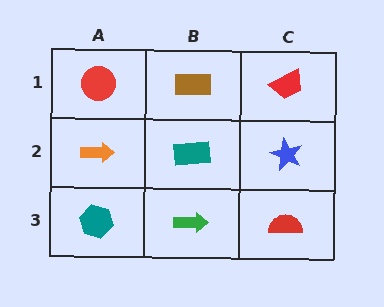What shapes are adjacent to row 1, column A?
An orange arrow (row 2, column A), a brown rectangle (row 1, column B).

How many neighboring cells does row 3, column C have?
2.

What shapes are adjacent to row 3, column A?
An orange arrow (row 2, column A), a green arrow (row 3, column B).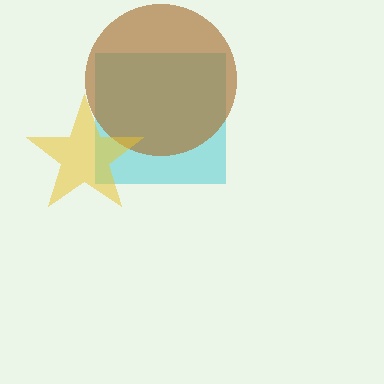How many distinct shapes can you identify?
There are 3 distinct shapes: a cyan square, a brown circle, a yellow star.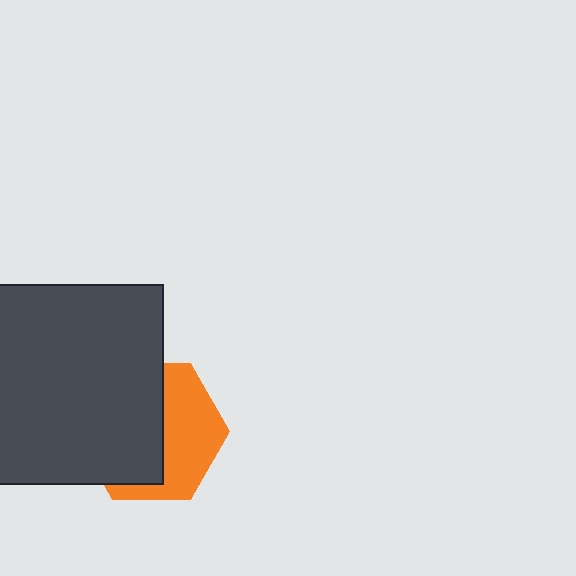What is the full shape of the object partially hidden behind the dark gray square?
The partially hidden object is an orange hexagon.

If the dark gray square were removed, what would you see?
You would see the complete orange hexagon.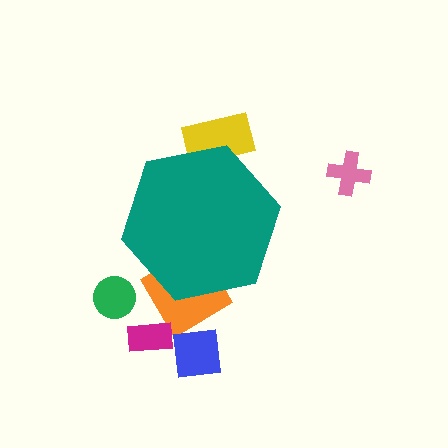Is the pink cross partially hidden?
No, the pink cross is fully visible.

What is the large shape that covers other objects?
A teal hexagon.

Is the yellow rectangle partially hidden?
Yes, the yellow rectangle is partially hidden behind the teal hexagon.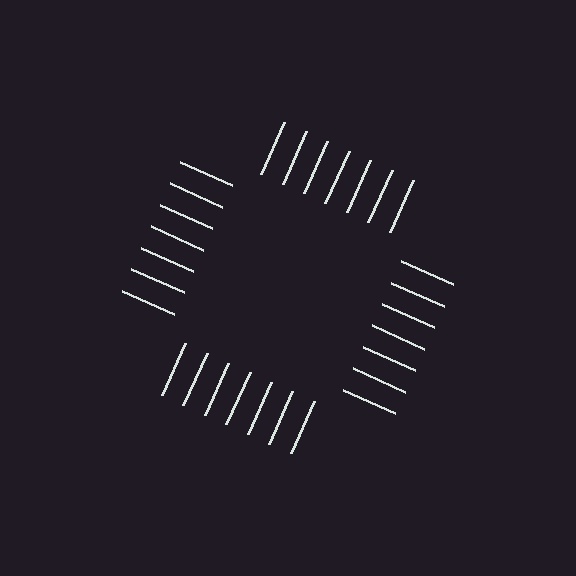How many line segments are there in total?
28 — 7 along each of the 4 edges.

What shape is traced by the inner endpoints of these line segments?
An illusory square — the line segments terminate on its edges but no continuous stroke is drawn.